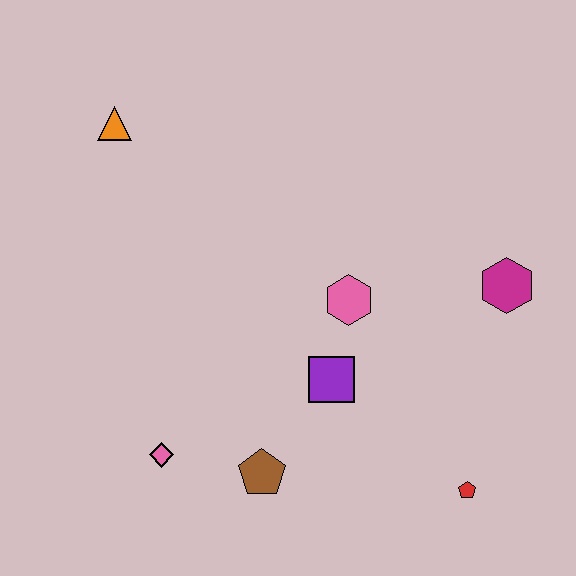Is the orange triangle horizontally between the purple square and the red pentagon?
No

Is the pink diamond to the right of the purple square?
No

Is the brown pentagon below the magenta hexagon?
Yes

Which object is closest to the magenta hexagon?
The pink hexagon is closest to the magenta hexagon.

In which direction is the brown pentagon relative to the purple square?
The brown pentagon is below the purple square.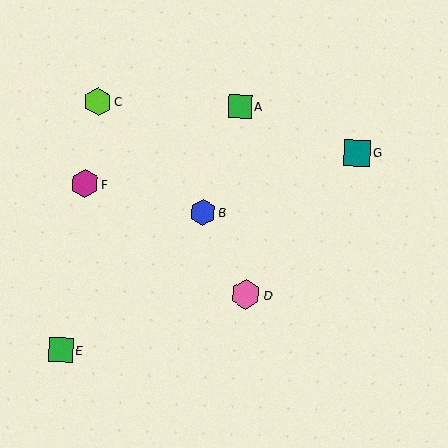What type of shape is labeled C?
Shape C is a lime hexagon.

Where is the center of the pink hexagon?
The center of the pink hexagon is at (246, 294).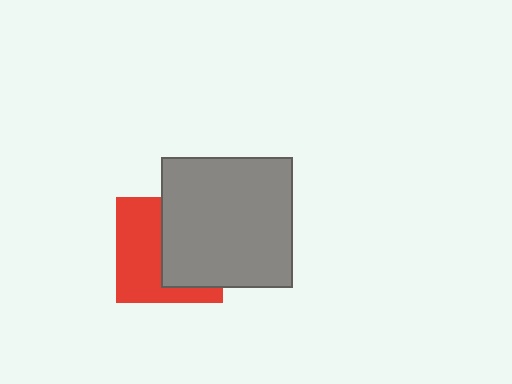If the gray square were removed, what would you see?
You would see the complete red square.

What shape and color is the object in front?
The object in front is a gray square.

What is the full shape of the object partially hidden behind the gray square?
The partially hidden object is a red square.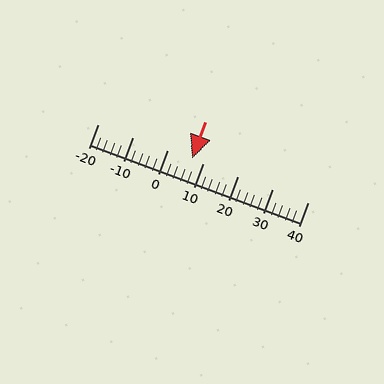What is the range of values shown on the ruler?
The ruler shows values from -20 to 40.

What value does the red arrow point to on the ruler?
The red arrow points to approximately 7.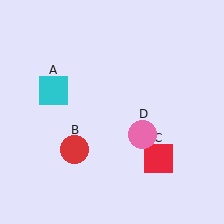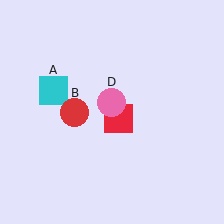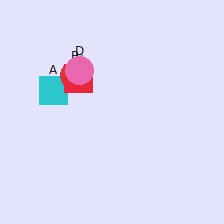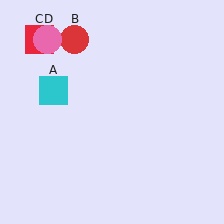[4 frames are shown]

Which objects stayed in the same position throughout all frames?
Cyan square (object A) remained stationary.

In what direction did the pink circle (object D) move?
The pink circle (object D) moved up and to the left.